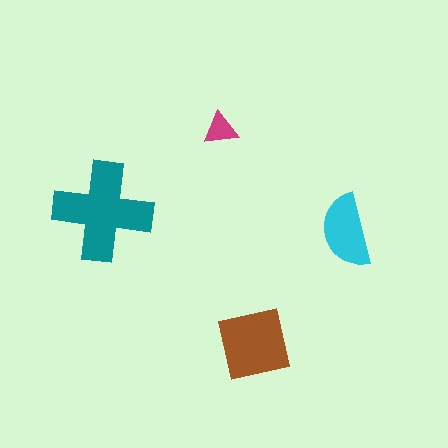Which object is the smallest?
The magenta triangle.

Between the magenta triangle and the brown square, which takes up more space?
The brown square.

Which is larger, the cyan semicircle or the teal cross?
The teal cross.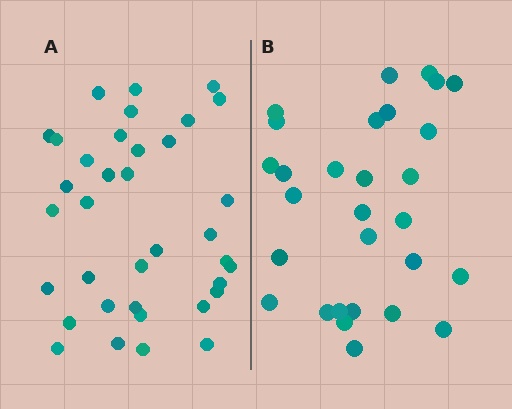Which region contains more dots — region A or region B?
Region A (the left region) has more dots.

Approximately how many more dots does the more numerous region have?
Region A has roughly 8 or so more dots than region B.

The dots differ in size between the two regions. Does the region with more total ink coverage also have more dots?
No. Region B has more total ink coverage because its dots are larger, but region A actually contains more individual dots. Total area can be misleading — the number of items is what matters here.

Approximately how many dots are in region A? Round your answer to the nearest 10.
About 40 dots. (The exact count is 36, which rounds to 40.)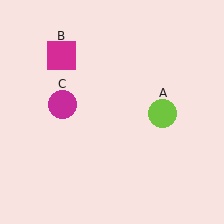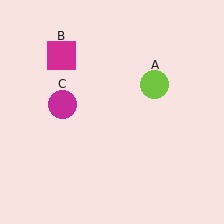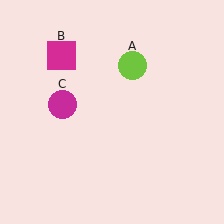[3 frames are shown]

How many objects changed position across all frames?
1 object changed position: lime circle (object A).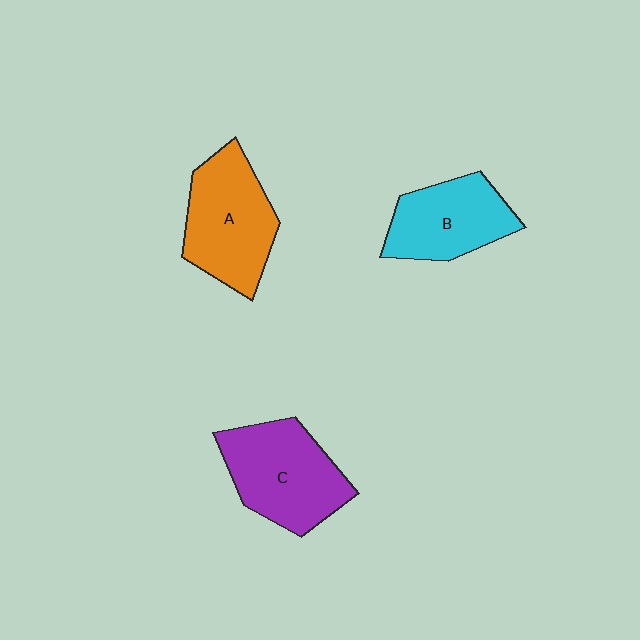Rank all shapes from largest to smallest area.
From largest to smallest: C (purple), A (orange), B (cyan).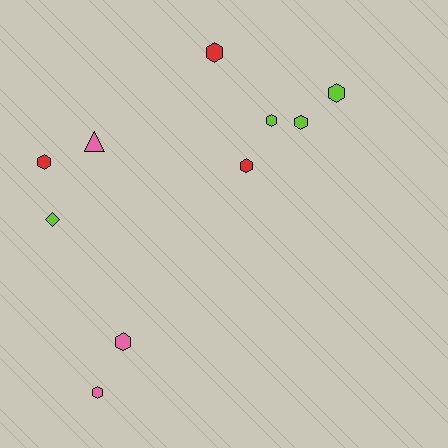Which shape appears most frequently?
Hexagon, with 8 objects.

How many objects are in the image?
There are 10 objects.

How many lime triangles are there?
There are no lime triangles.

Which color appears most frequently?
Lime, with 4 objects.